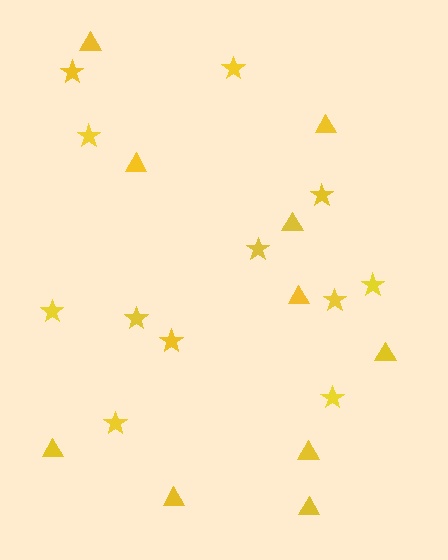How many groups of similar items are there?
There are 2 groups: one group of stars (12) and one group of triangles (10).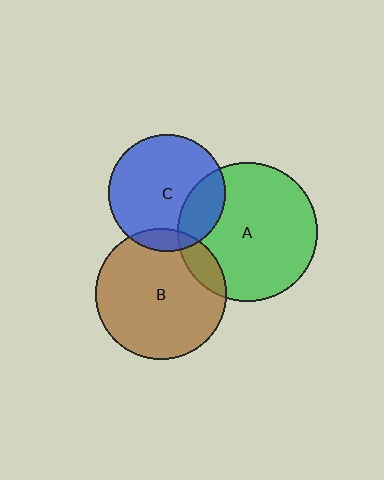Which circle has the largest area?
Circle A (green).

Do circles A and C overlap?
Yes.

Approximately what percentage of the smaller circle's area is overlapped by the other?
Approximately 25%.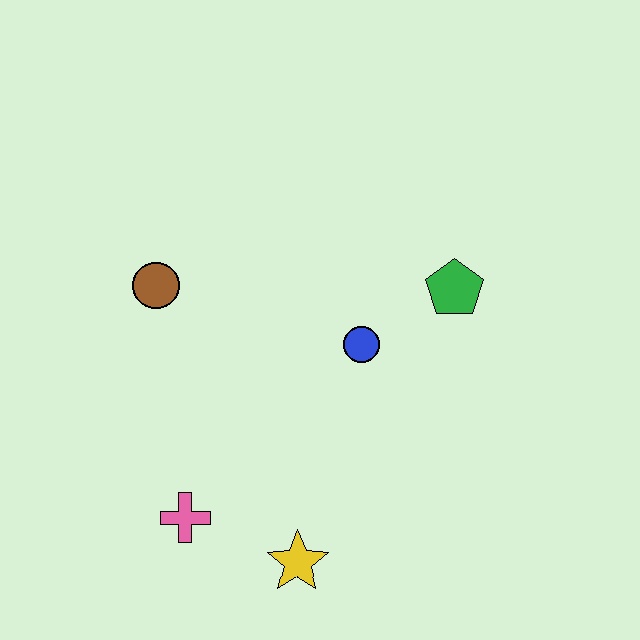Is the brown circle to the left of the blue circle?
Yes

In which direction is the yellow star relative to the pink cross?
The yellow star is to the right of the pink cross.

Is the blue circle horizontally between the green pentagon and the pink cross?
Yes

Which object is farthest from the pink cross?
The green pentagon is farthest from the pink cross.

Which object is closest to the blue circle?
The green pentagon is closest to the blue circle.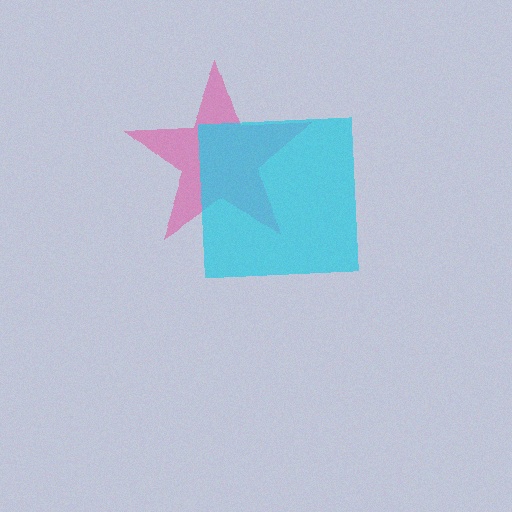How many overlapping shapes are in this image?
There are 2 overlapping shapes in the image.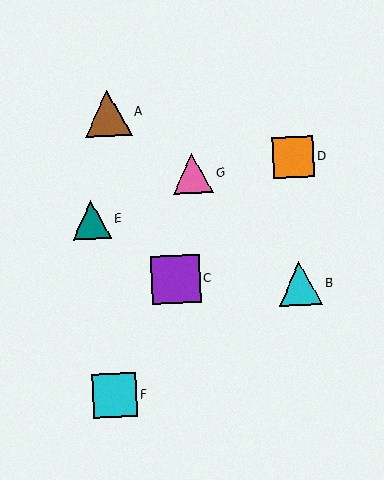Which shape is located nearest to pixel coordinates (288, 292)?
The cyan triangle (labeled B) at (300, 283) is nearest to that location.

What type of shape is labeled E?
Shape E is a teal triangle.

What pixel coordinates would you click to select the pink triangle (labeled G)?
Click at (192, 174) to select the pink triangle G.